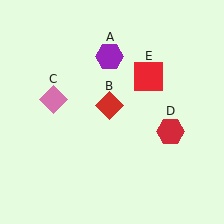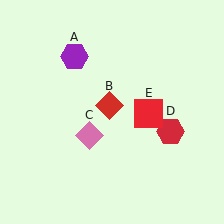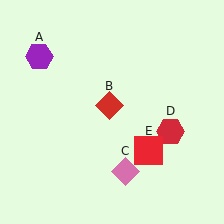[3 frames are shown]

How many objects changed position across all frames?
3 objects changed position: purple hexagon (object A), pink diamond (object C), red square (object E).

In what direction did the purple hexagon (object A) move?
The purple hexagon (object A) moved left.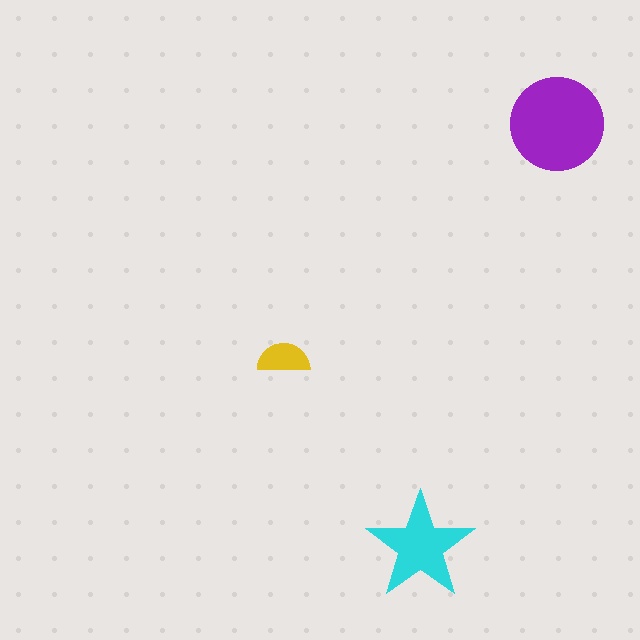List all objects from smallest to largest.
The yellow semicircle, the cyan star, the purple circle.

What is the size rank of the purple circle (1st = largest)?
1st.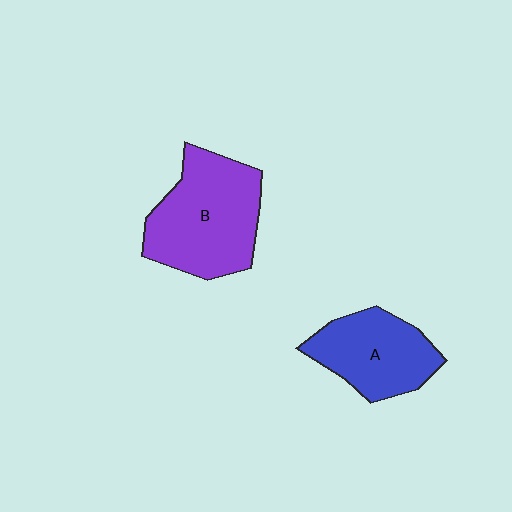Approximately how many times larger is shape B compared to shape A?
Approximately 1.4 times.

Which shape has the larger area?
Shape B (purple).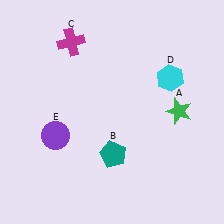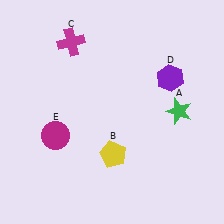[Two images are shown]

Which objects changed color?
B changed from teal to yellow. D changed from cyan to purple. E changed from purple to magenta.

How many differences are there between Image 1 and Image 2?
There are 3 differences between the two images.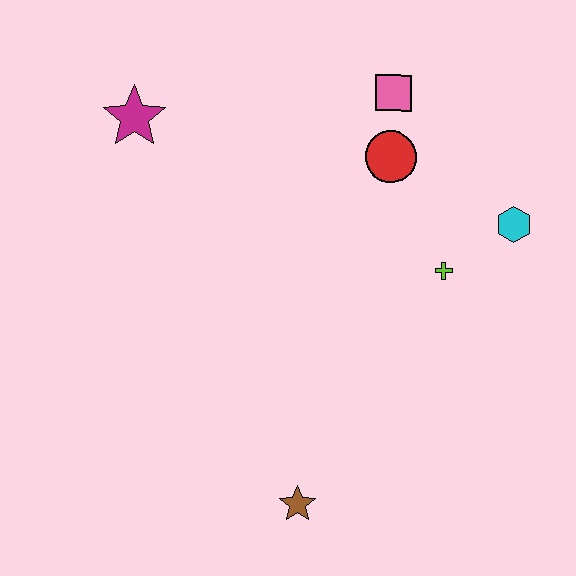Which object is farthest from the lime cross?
The magenta star is farthest from the lime cross.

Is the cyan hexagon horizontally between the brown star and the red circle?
No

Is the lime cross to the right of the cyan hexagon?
No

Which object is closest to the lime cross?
The cyan hexagon is closest to the lime cross.